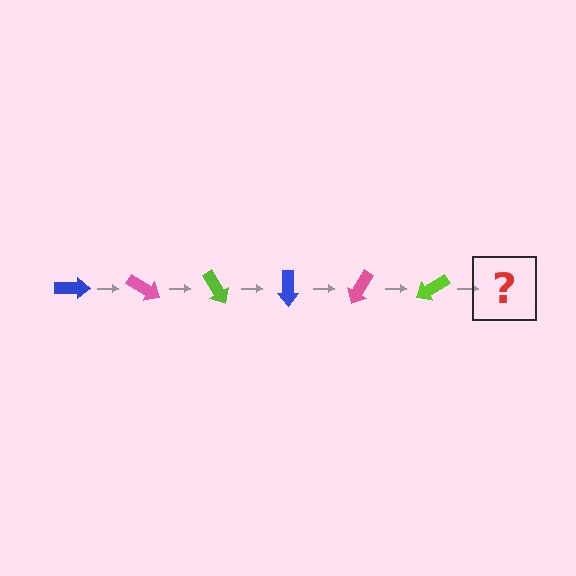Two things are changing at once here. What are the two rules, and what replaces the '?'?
The two rules are that it rotates 30 degrees each step and the color cycles through blue, pink, and lime. The '?' should be a blue arrow, rotated 180 degrees from the start.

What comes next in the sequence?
The next element should be a blue arrow, rotated 180 degrees from the start.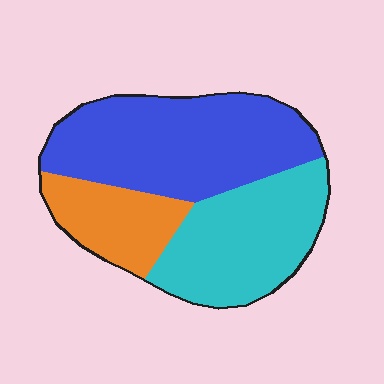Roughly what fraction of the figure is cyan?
Cyan takes up about one third (1/3) of the figure.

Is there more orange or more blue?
Blue.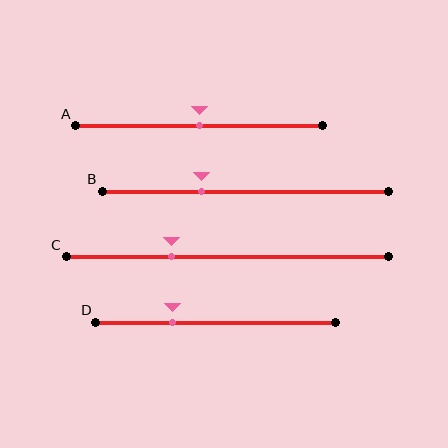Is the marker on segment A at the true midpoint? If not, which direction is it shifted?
Yes, the marker on segment A is at the true midpoint.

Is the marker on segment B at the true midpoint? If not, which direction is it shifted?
No, the marker on segment B is shifted to the left by about 15% of the segment length.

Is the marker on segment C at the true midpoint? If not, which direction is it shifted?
No, the marker on segment C is shifted to the left by about 17% of the segment length.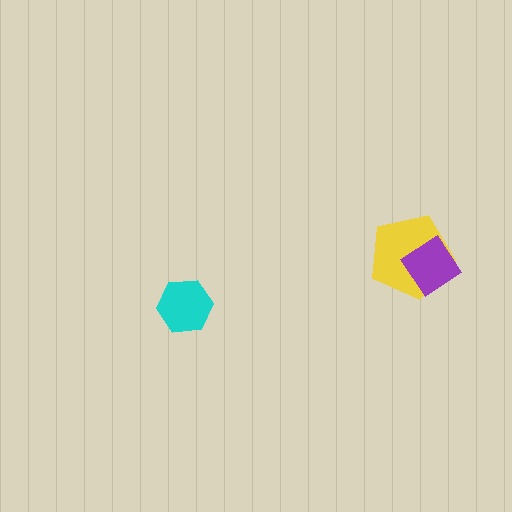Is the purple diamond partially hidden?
No, no other shape covers it.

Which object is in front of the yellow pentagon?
The purple diamond is in front of the yellow pentagon.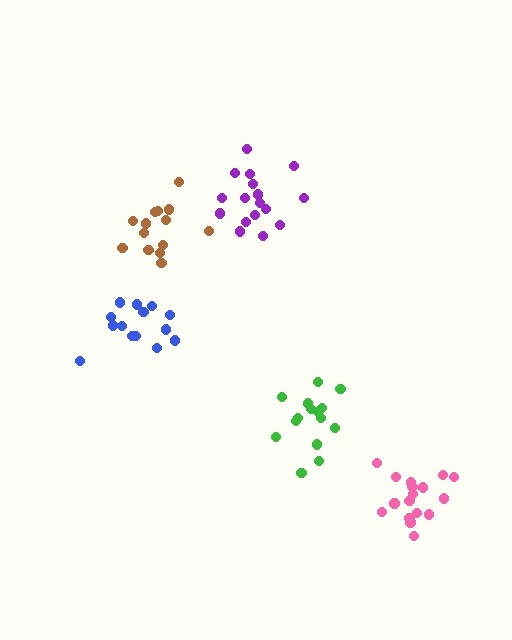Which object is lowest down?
The pink cluster is bottommost.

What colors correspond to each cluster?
The clusters are colored: green, blue, purple, brown, pink.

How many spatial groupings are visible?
There are 5 spatial groupings.